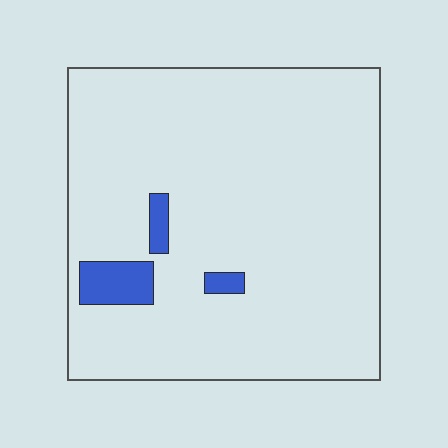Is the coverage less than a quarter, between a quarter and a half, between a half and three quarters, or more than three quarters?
Less than a quarter.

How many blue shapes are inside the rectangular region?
3.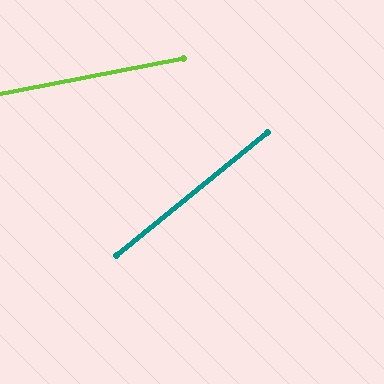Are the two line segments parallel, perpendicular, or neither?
Neither parallel nor perpendicular — they differ by about 28°.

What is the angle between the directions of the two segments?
Approximately 28 degrees.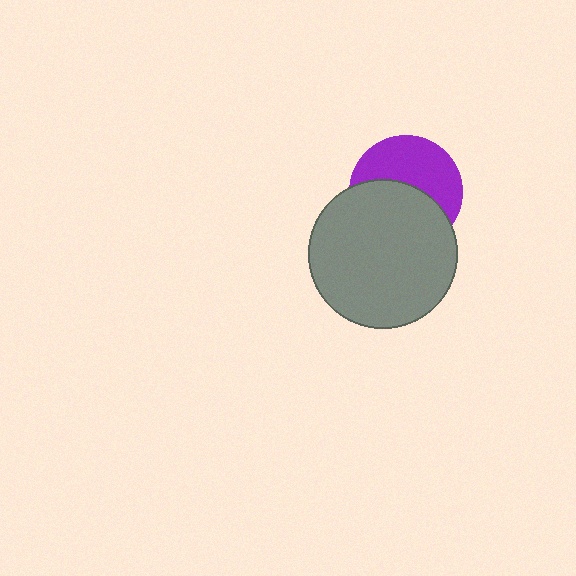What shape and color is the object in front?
The object in front is a gray circle.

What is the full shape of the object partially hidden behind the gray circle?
The partially hidden object is a purple circle.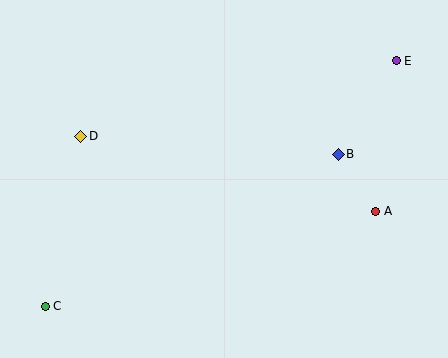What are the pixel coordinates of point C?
Point C is at (45, 306).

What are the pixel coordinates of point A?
Point A is at (376, 211).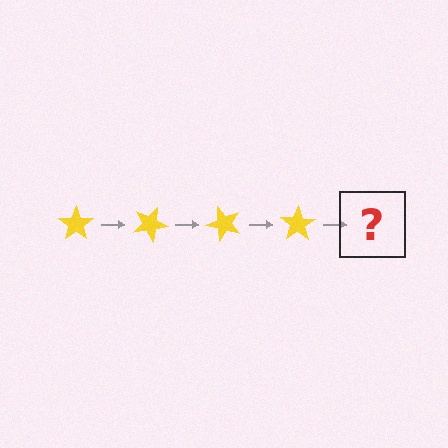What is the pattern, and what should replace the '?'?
The pattern is that the star rotates 25 degrees each step. The '?' should be a yellow star rotated 100 degrees.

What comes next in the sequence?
The next element should be a yellow star rotated 100 degrees.